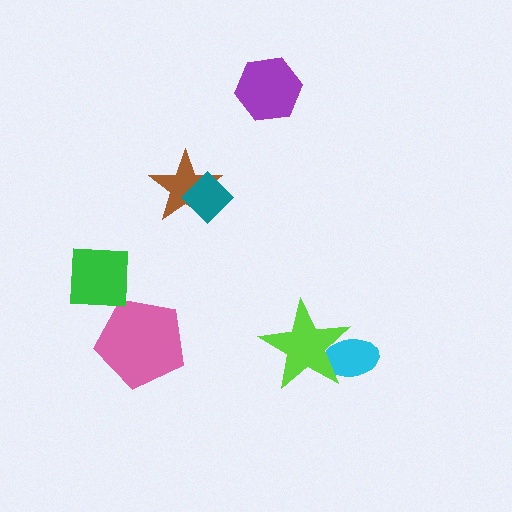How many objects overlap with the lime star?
1 object overlaps with the lime star.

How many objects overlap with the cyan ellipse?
1 object overlaps with the cyan ellipse.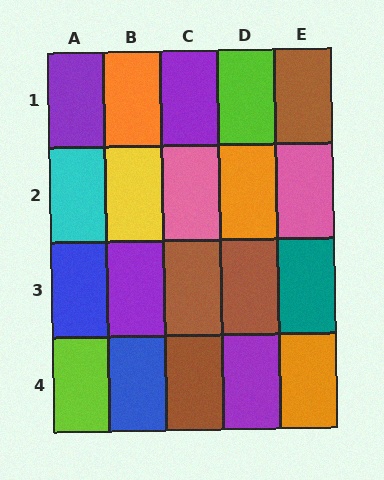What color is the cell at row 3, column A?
Blue.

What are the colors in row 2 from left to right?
Cyan, yellow, pink, orange, pink.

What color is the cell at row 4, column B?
Blue.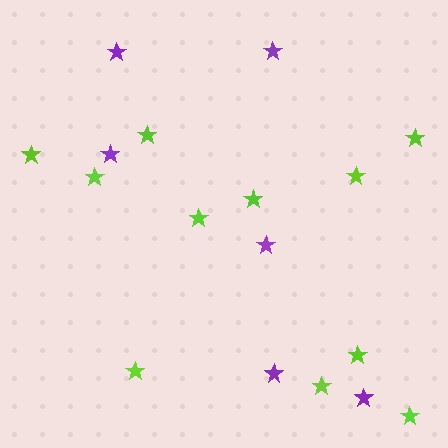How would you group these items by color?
There are 2 groups: one group of lime stars (11) and one group of purple stars (6).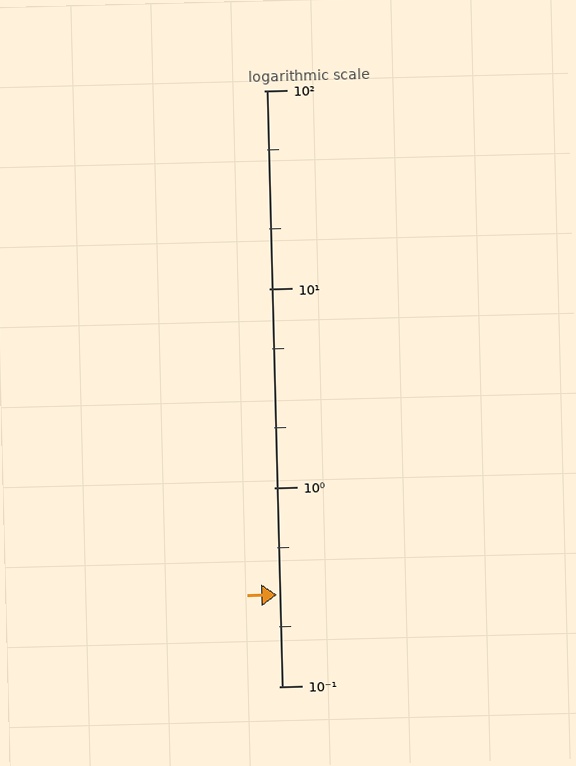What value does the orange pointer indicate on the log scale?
The pointer indicates approximately 0.29.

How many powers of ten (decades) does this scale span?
The scale spans 3 decades, from 0.1 to 100.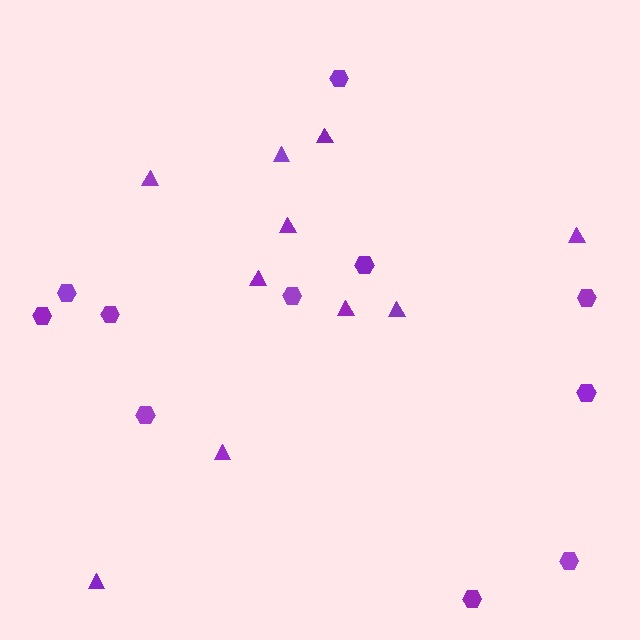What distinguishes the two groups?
There are 2 groups: one group of triangles (10) and one group of hexagons (11).